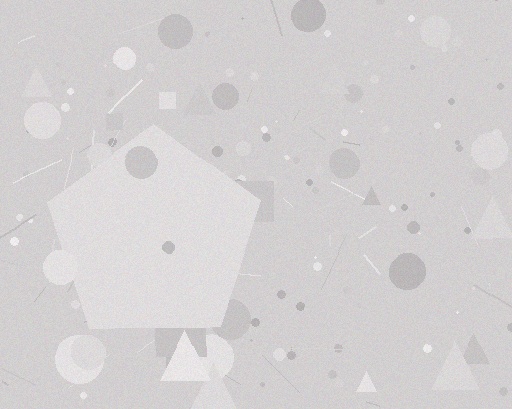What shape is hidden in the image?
A pentagon is hidden in the image.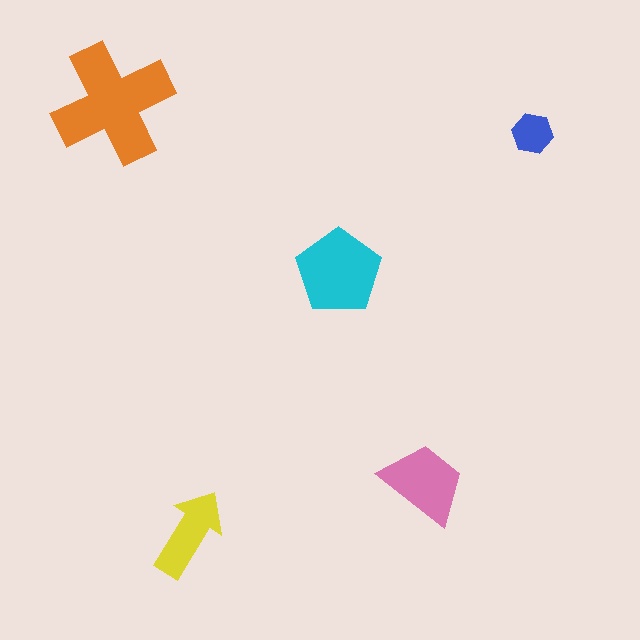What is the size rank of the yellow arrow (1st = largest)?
4th.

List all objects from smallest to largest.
The blue hexagon, the yellow arrow, the pink trapezoid, the cyan pentagon, the orange cross.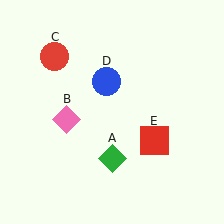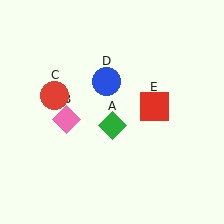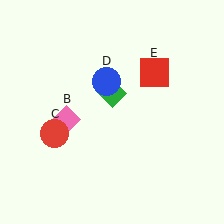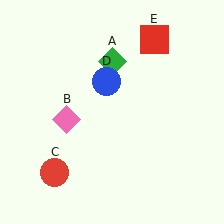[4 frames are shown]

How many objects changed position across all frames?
3 objects changed position: green diamond (object A), red circle (object C), red square (object E).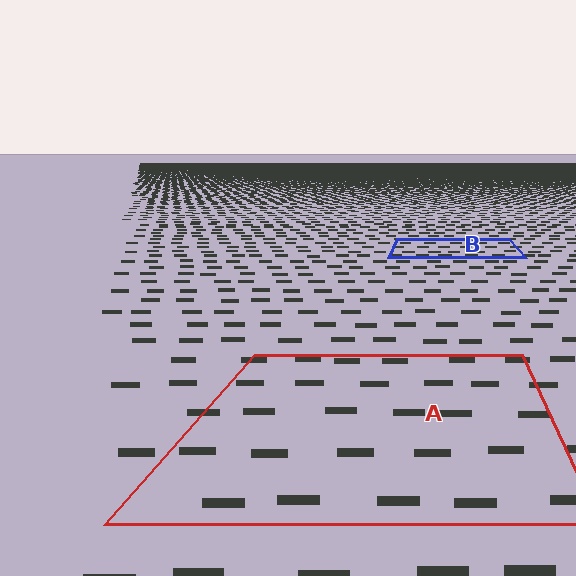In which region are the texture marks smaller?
The texture marks are smaller in region B, because it is farther away.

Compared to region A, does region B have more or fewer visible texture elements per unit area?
Region B has more texture elements per unit area — they are packed more densely because it is farther away.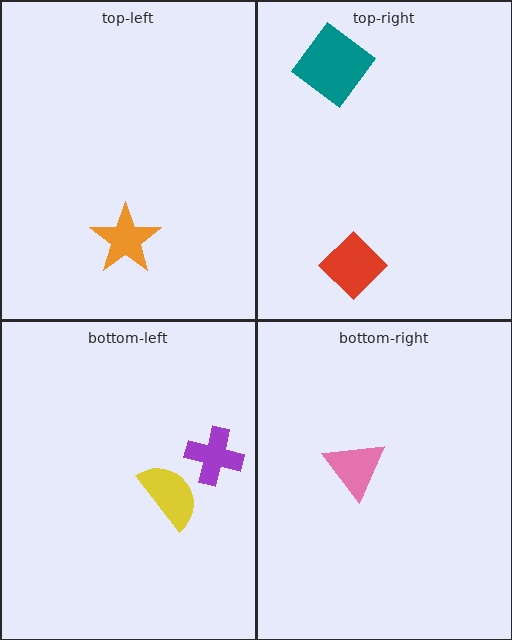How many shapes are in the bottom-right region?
1.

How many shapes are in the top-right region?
2.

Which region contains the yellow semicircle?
The bottom-left region.